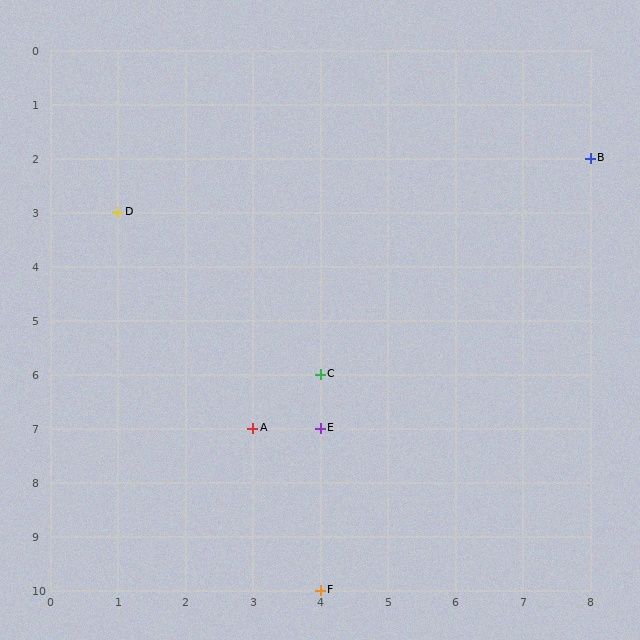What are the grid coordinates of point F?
Point F is at grid coordinates (4, 10).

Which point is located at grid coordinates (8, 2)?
Point B is at (8, 2).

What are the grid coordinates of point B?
Point B is at grid coordinates (8, 2).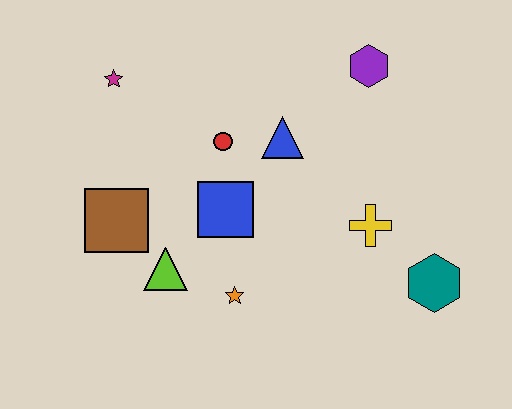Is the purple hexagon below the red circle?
No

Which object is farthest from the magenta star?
The teal hexagon is farthest from the magenta star.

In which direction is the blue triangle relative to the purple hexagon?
The blue triangle is to the left of the purple hexagon.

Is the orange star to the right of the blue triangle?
No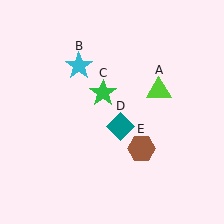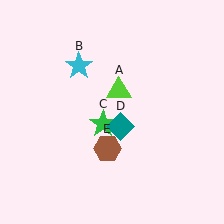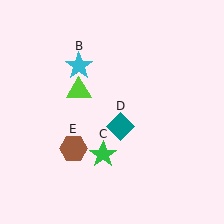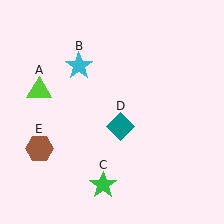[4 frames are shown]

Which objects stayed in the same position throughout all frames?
Cyan star (object B) and teal diamond (object D) remained stationary.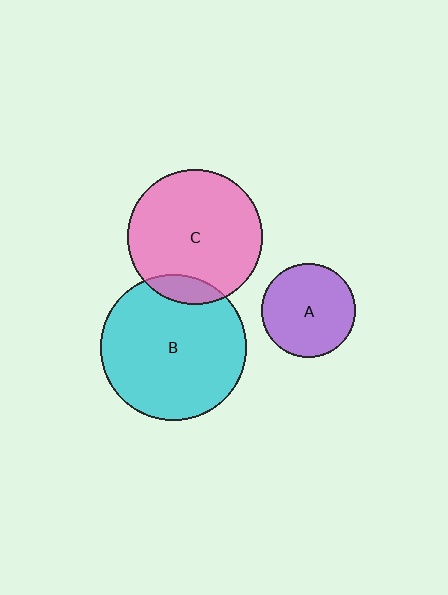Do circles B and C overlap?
Yes.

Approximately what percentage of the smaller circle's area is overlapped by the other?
Approximately 10%.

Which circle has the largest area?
Circle B (cyan).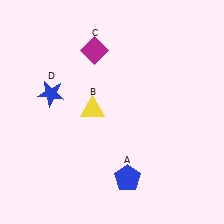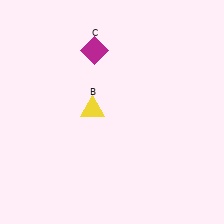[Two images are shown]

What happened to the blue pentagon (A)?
The blue pentagon (A) was removed in Image 2. It was in the bottom-right area of Image 1.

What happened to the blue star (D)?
The blue star (D) was removed in Image 2. It was in the top-left area of Image 1.